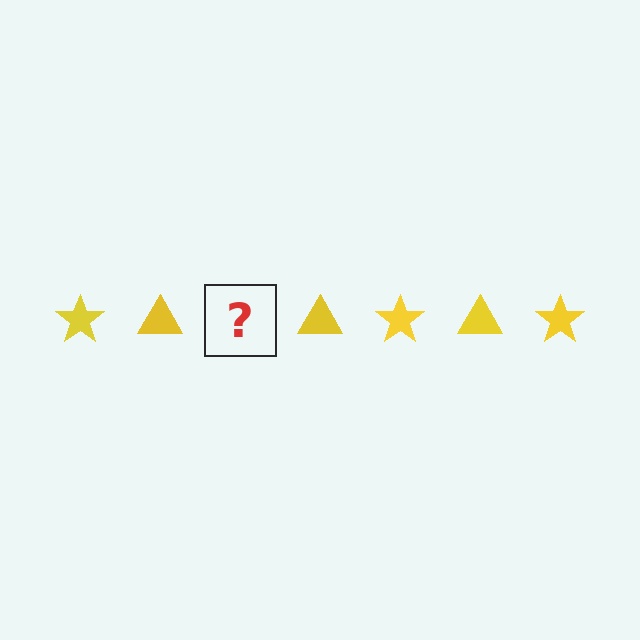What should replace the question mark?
The question mark should be replaced with a yellow star.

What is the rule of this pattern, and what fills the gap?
The rule is that the pattern cycles through star, triangle shapes in yellow. The gap should be filled with a yellow star.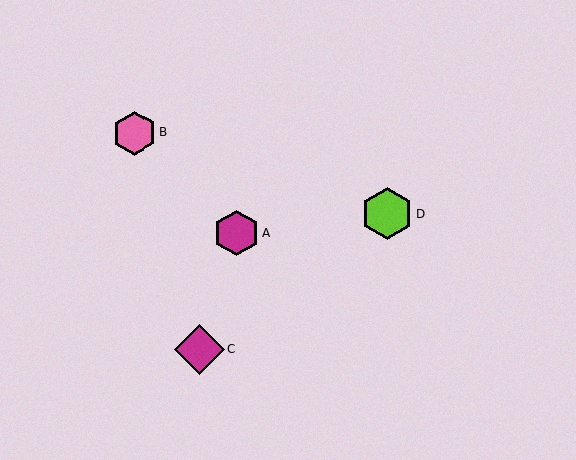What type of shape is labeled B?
Shape B is a pink hexagon.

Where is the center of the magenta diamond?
The center of the magenta diamond is at (200, 350).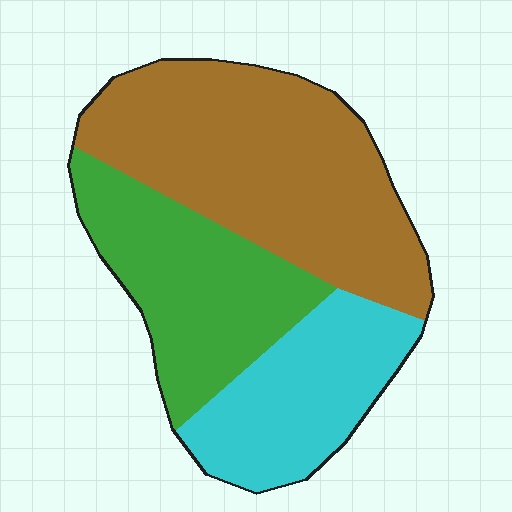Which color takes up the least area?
Cyan, at roughly 25%.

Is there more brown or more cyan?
Brown.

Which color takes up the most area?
Brown, at roughly 45%.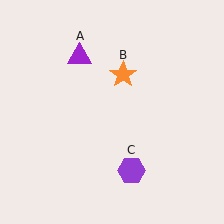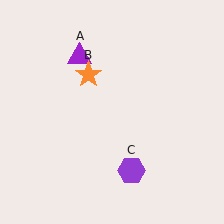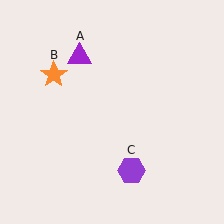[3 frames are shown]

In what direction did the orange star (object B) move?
The orange star (object B) moved left.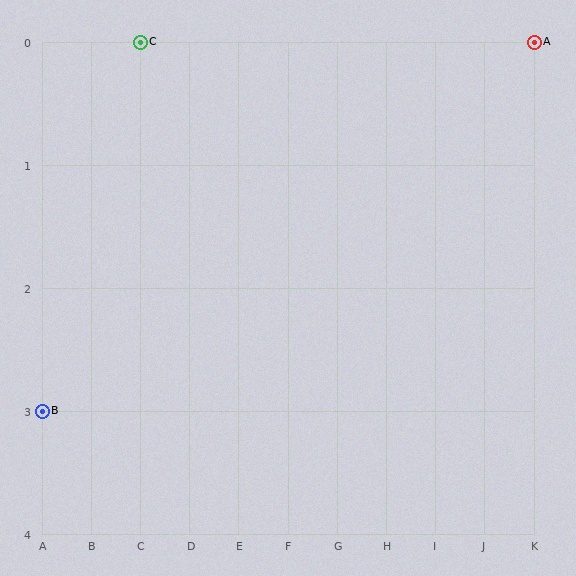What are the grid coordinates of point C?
Point C is at grid coordinates (C, 0).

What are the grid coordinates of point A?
Point A is at grid coordinates (K, 0).